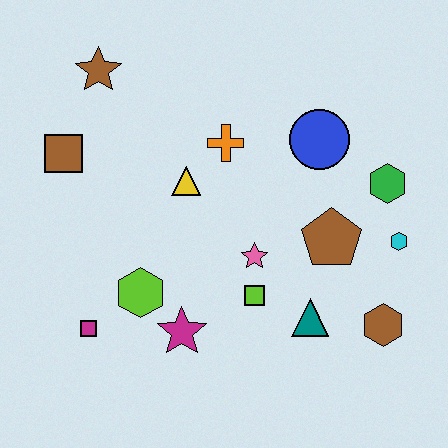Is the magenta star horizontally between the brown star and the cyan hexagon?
Yes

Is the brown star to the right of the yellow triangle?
No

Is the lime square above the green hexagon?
No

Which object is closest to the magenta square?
The lime hexagon is closest to the magenta square.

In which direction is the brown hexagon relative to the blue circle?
The brown hexagon is below the blue circle.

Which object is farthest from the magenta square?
The green hexagon is farthest from the magenta square.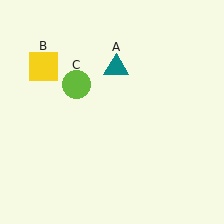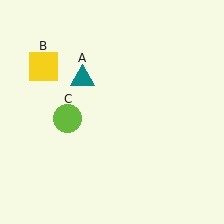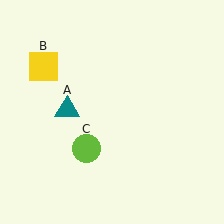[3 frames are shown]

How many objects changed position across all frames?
2 objects changed position: teal triangle (object A), lime circle (object C).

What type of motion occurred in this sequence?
The teal triangle (object A), lime circle (object C) rotated counterclockwise around the center of the scene.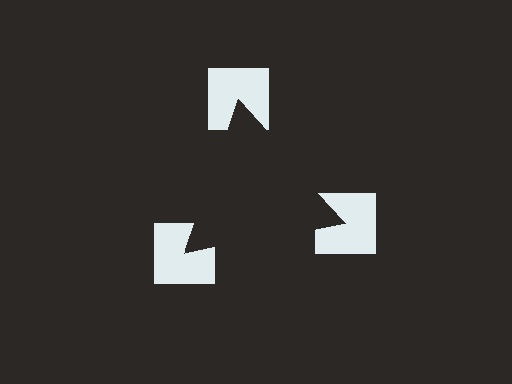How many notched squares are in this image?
There are 3 — one at each vertex of the illusory triangle.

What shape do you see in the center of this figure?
An illusory triangle — its edges are inferred from the aligned wedge cuts in the notched squares, not physically drawn.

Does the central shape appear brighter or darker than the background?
It typically appears slightly darker than the background, even though no actual brightness change is drawn.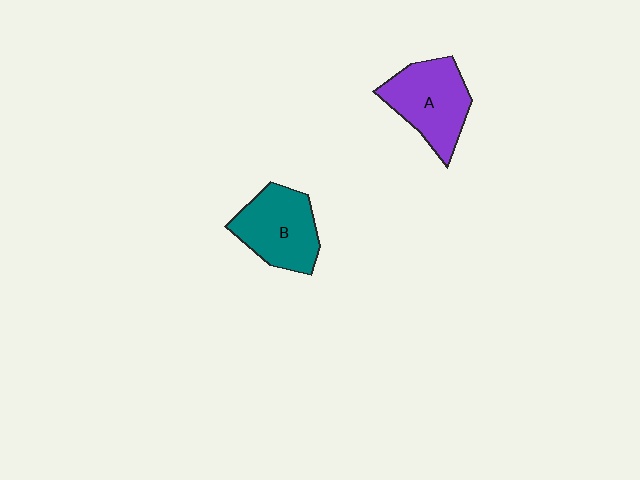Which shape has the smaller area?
Shape B (teal).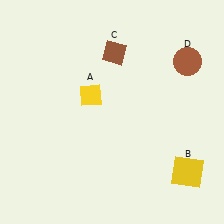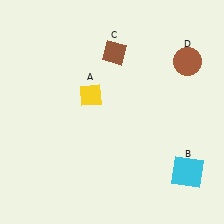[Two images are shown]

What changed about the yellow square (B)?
In Image 1, B is yellow. In Image 2, it changed to cyan.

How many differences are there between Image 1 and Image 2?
There is 1 difference between the two images.